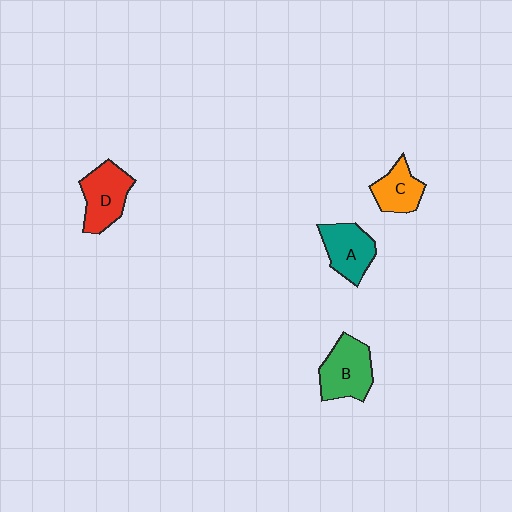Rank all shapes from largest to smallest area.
From largest to smallest: B (green), D (red), A (teal), C (orange).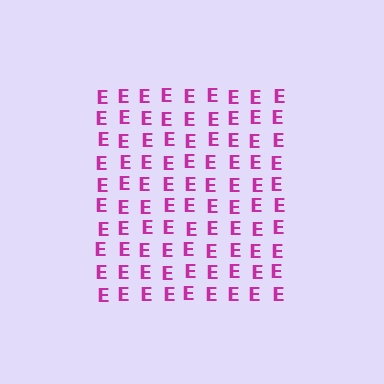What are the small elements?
The small elements are letter E's.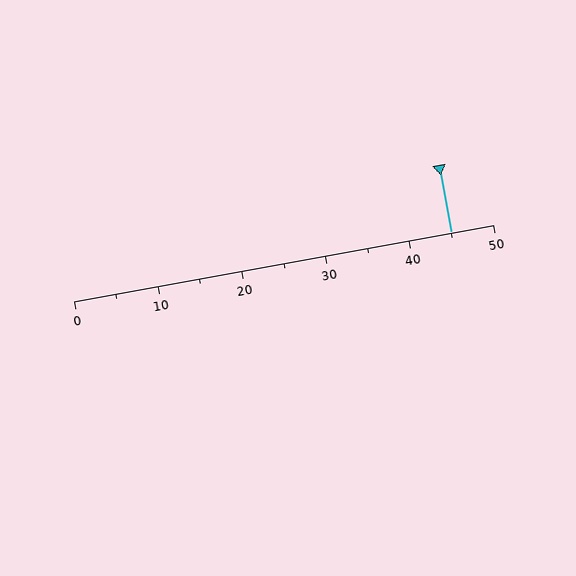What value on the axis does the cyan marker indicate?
The marker indicates approximately 45.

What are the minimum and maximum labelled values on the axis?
The axis runs from 0 to 50.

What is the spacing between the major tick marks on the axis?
The major ticks are spaced 10 apart.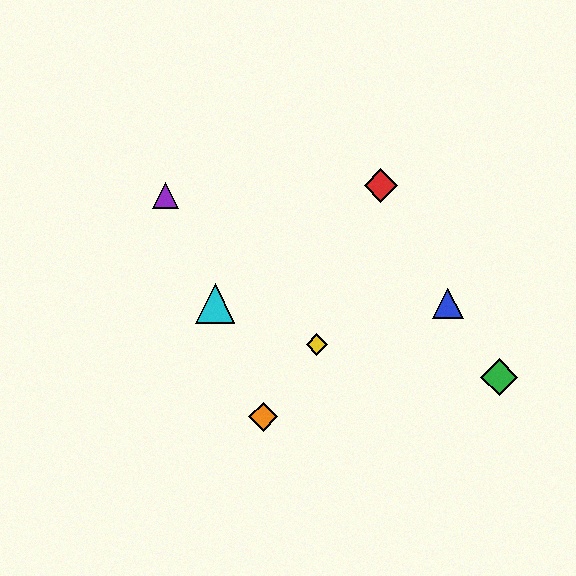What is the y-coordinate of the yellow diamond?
The yellow diamond is at y≈344.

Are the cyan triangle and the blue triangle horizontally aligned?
Yes, both are at y≈303.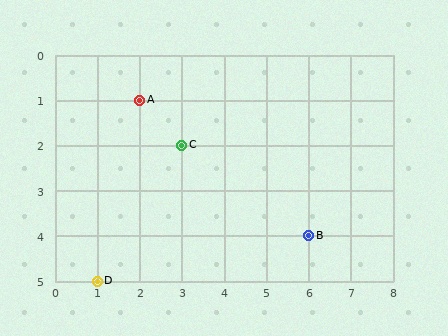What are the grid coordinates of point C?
Point C is at grid coordinates (3, 2).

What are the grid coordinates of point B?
Point B is at grid coordinates (6, 4).